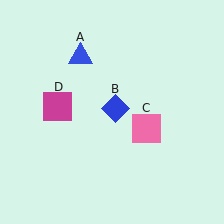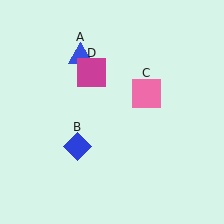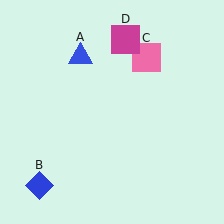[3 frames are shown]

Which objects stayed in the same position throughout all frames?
Blue triangle (object A) remained stationary.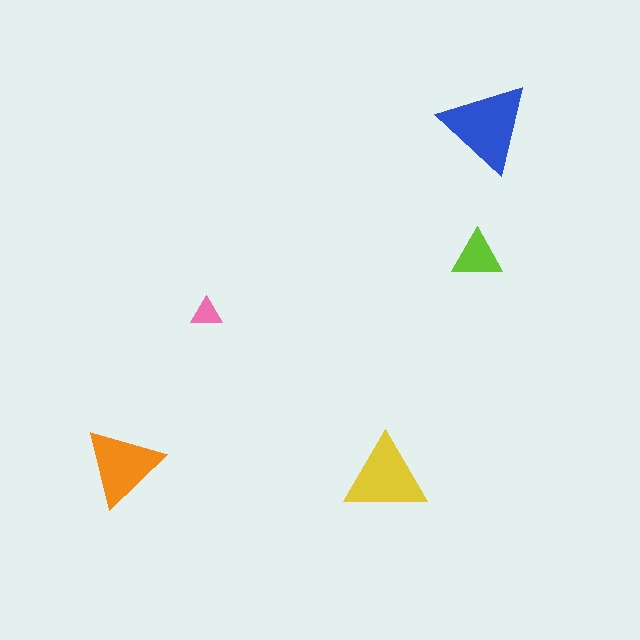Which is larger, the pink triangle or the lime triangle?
The lime one.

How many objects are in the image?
There are 5 objects in the image.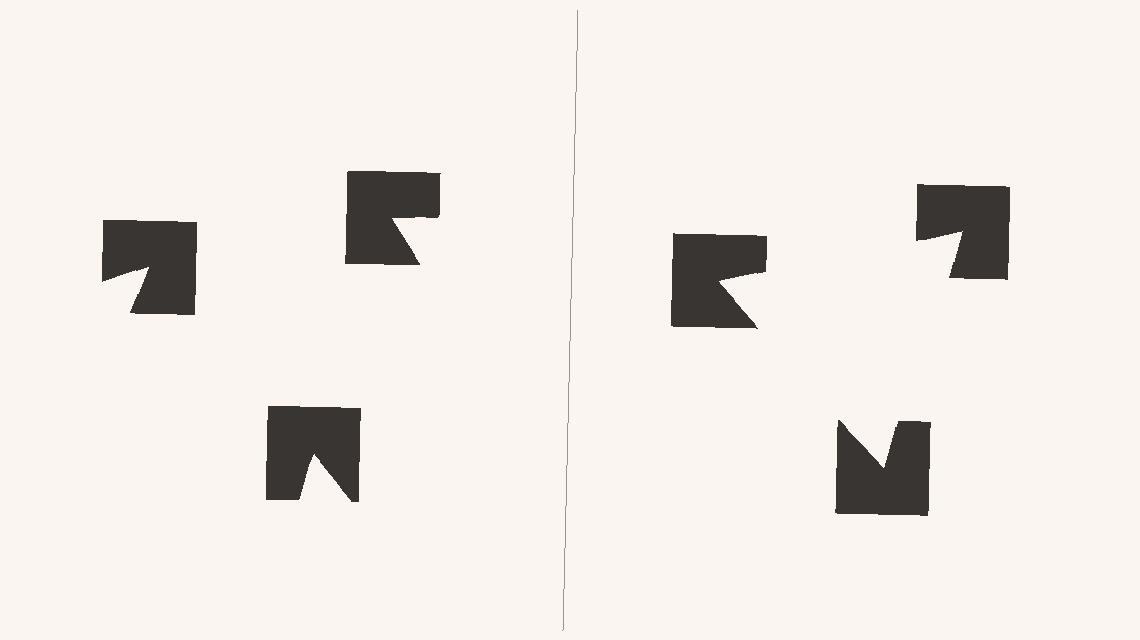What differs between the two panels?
The notched squares are positioned identically on both sides; only the wedge orientations differ. On the right they align to a triangle; on the left they are misaligned.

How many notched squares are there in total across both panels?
6 — 3 on each side.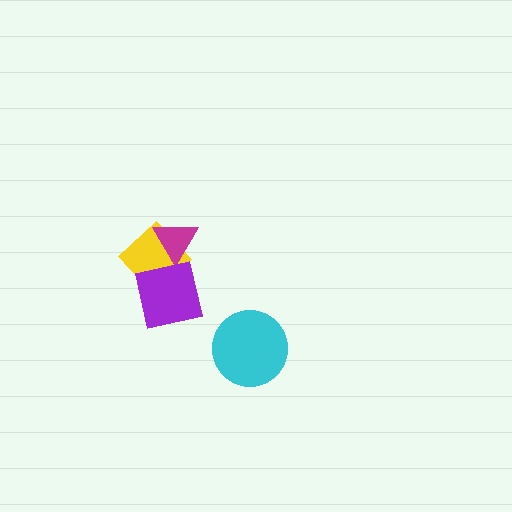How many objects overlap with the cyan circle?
0 objects overlap with the cyan circle.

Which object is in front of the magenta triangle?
The purple square is in front of the magenta triangle.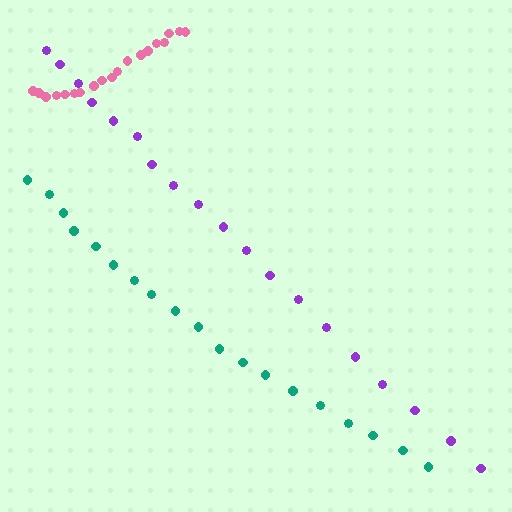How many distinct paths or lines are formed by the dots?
There are 3 distinct paths.